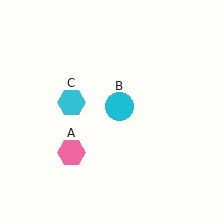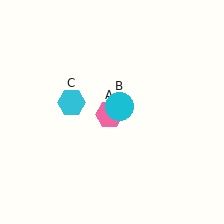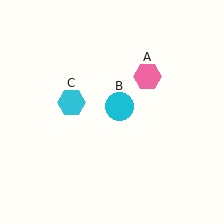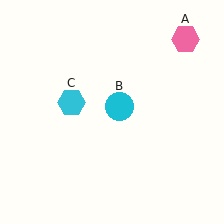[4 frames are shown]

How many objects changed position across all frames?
1 object changed position: pink hexagon (object A).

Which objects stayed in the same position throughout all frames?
Cyan circle (object B) and cyan hexagon (object C) remained stationary.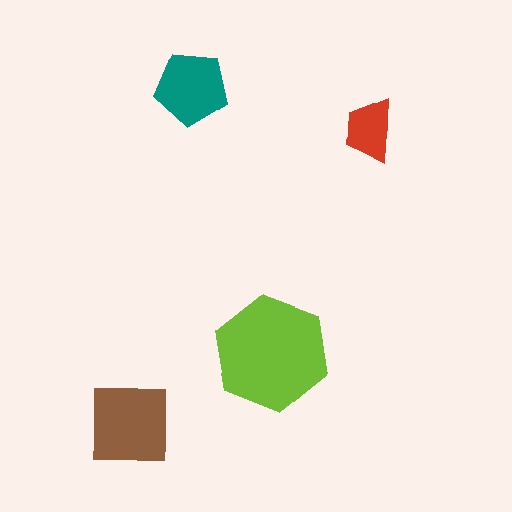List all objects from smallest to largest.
The red trapezoid, the teal pentagon, the brown square, the lime hexagon.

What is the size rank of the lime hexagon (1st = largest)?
1st.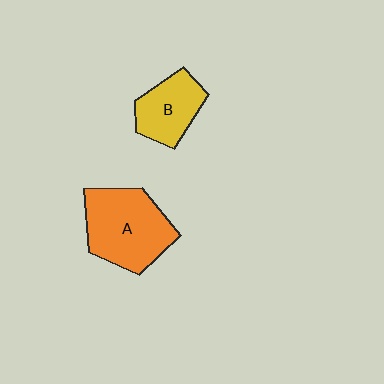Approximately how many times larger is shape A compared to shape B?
Approximately 1.6 times.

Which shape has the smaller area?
Shape B (yellow).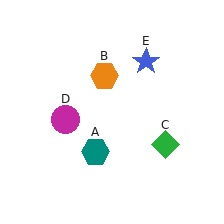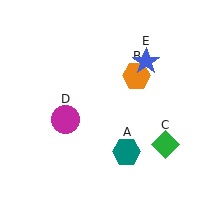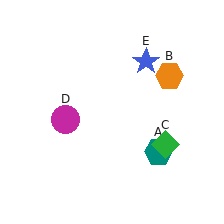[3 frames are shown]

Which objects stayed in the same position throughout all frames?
Green diamond (object C) and magenta circle (object D) and blue star (object E) remained stationary.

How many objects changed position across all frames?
2 objects changed position: teal hexagon (object A), orange hexagon (object B).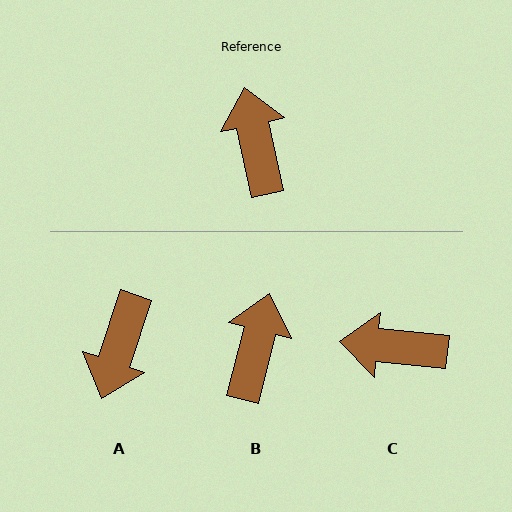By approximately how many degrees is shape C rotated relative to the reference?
Approximately 72 degrees counter-clockwise.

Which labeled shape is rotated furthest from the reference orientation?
A, about 149 degrees away.